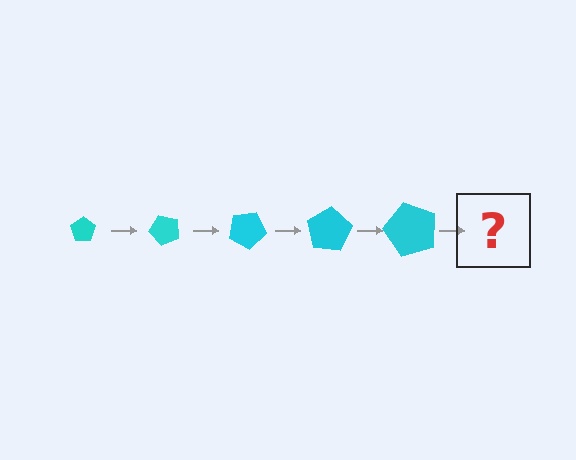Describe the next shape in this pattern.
It should be a pentagon, larger than the previous one and rotated 250 degrees from the start.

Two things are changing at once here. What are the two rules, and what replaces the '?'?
The two rules are that the pentagon grows larger each step and it rotates 50 degrees each step. The '?' should be a pentagon, larger than the previous one and rotated 250 degrees from the start.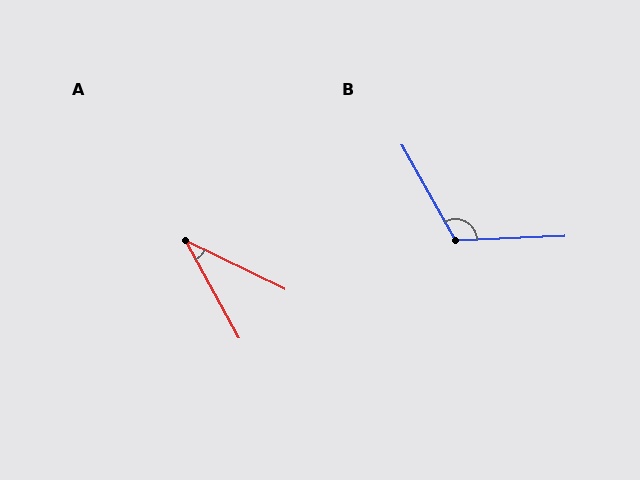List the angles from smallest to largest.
A (35°), B (117°).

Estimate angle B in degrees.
Approximately 117 degrees.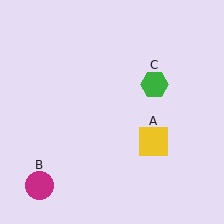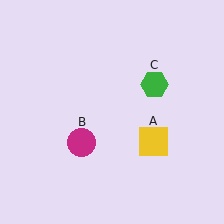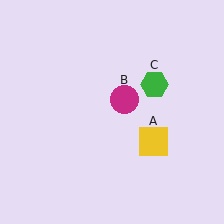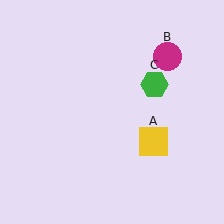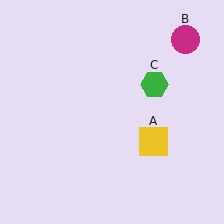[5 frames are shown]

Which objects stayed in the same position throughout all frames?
Yellow square (object A) and green hexagon (object C) remained stationary.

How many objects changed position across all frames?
1 object changed position: magenta circle (object B).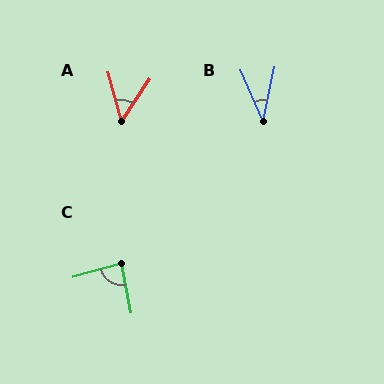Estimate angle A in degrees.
Approximately 49 degrees.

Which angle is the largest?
C, at approximately 85 degrees.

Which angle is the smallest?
B, at approximately 35 degrees.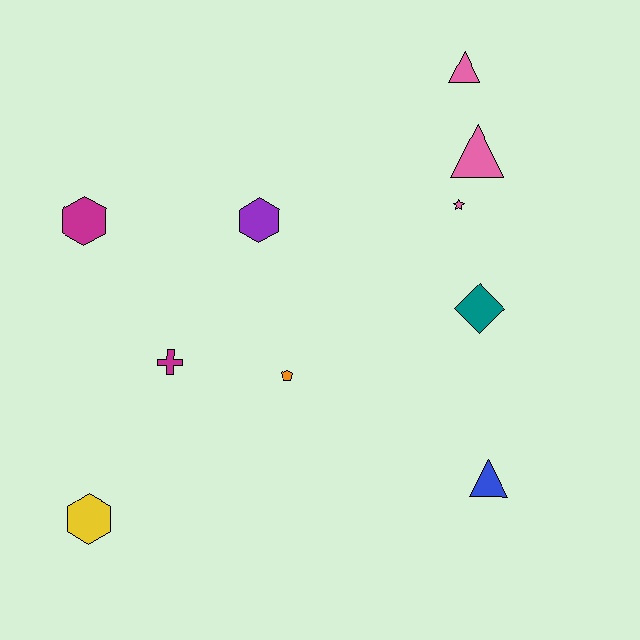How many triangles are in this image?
There are 3 triangles.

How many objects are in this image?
There are 10 objects.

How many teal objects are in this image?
There is 1 teal object.